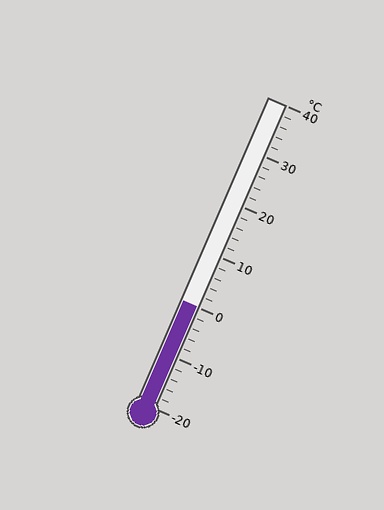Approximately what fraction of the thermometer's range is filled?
The thermometer is filled to approximately 35% of its range.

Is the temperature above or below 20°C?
The temperature is below 20°C.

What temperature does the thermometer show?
The thermometer shows approximately 0°C.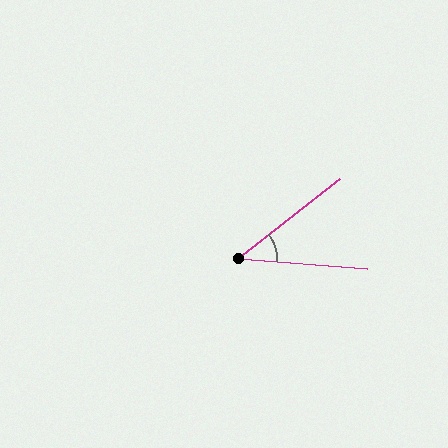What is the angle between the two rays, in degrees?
Approximately 43 degrees.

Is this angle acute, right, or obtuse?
It is acute.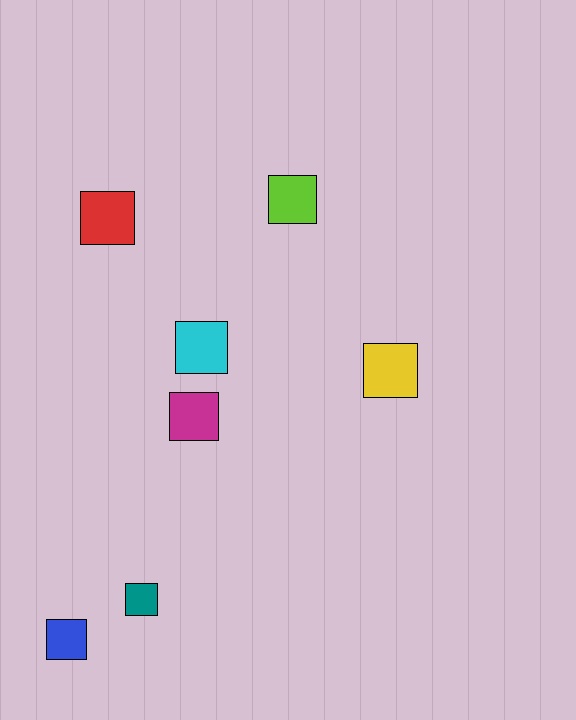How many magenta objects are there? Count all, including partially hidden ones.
There is 1 magenta object.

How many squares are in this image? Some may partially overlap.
There are 7 squares.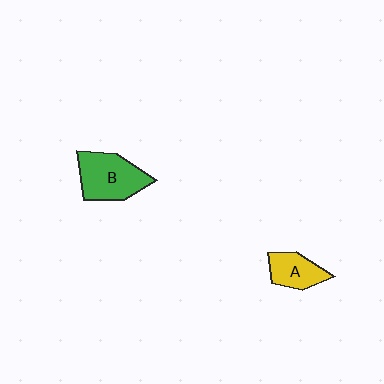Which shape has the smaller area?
Shape A (yellow).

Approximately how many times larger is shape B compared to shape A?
Approximately 1.7 times.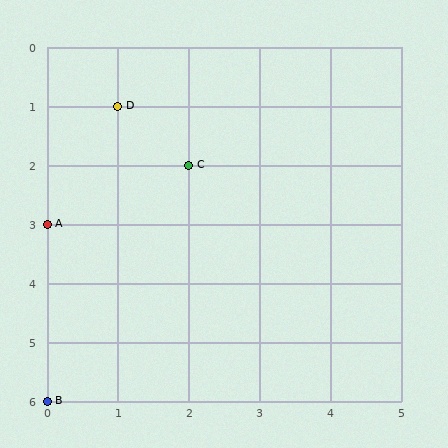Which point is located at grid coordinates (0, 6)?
Point B is at (0, 6).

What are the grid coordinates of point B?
Point B is at grid coordinates (0, 6).